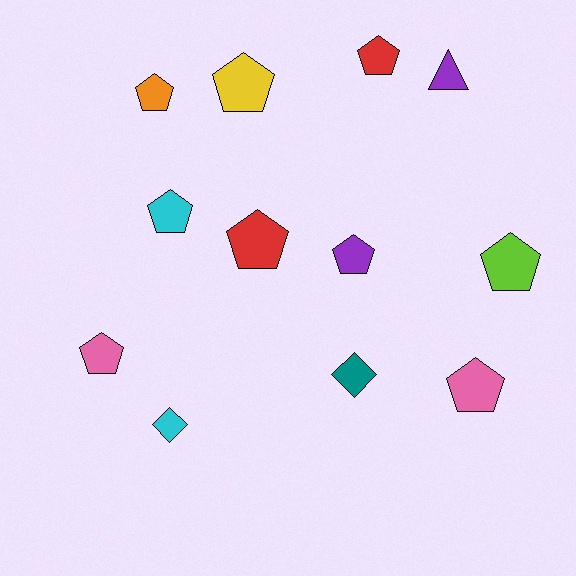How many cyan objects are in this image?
There are 2 cyan objects.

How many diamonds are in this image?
There are 2 diamonds.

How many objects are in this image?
There are 12 objects.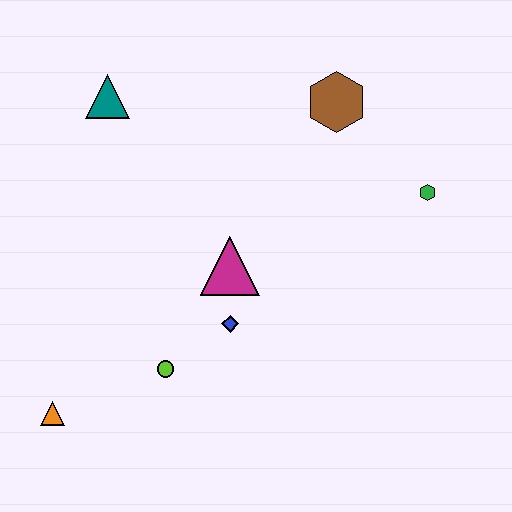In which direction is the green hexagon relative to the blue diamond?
The green hexagon is to the right of the blue diamond.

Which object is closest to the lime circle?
The blue diamond is closest to the lime circle.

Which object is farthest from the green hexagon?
The orange triangle is farthest from the green hexagon.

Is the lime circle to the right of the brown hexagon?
No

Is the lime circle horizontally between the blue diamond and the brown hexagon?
No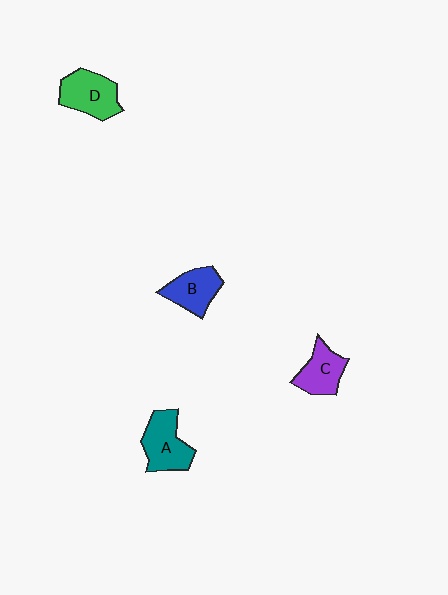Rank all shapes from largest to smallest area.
From largest to smallest: A (teal), D (green), B (blue), C (purple).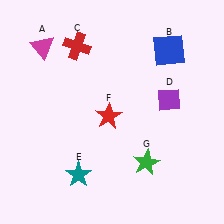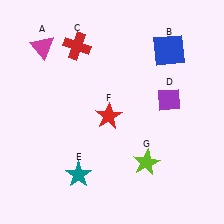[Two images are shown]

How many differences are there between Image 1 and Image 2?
There is 1 difference between the two images.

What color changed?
The star (G) changed from green in Image 1 to lime in Image 2.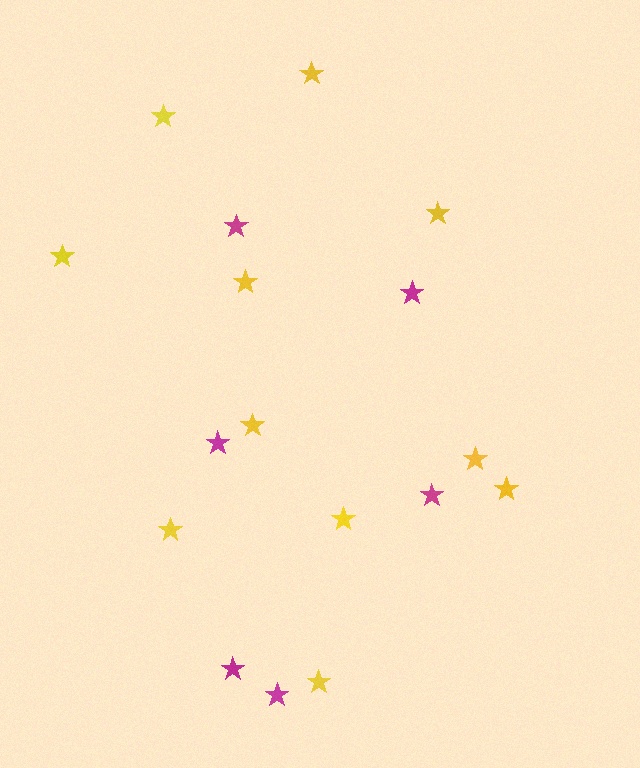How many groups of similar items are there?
There are 2 groups: one group of magenta stars (6) and one group of yellow stars (11).